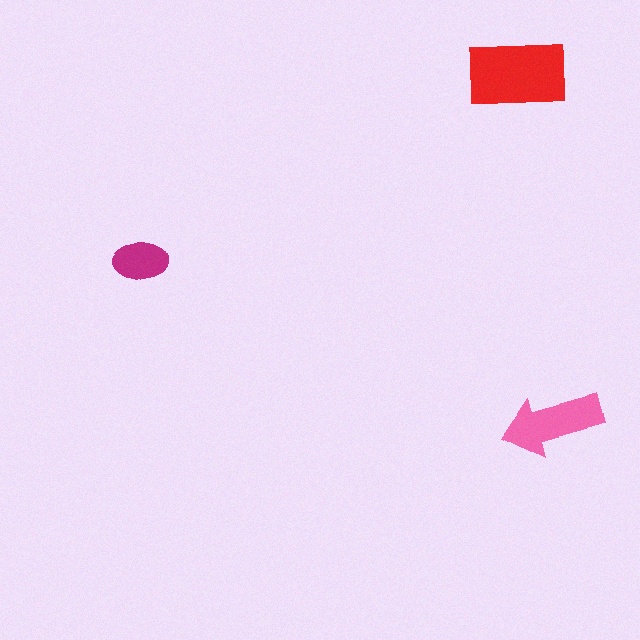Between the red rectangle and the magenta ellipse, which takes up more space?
The red rectangle.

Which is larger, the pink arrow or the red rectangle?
The red rectangle.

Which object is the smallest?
The magenta ellipse.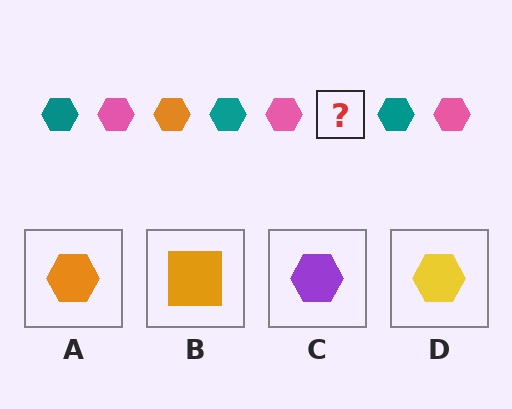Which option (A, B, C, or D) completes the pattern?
A.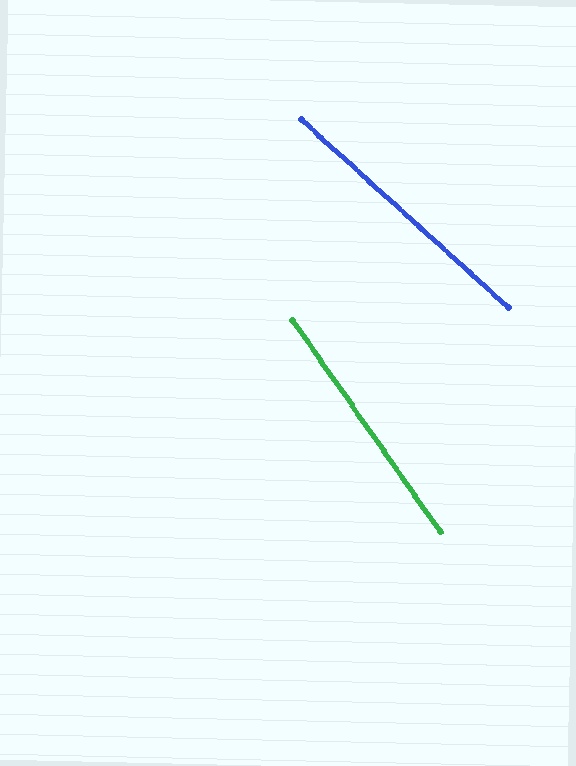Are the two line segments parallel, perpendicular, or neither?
Neither parallel nor perpendicular — they differ by about 13°.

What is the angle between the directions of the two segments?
Approximately 13 degrees.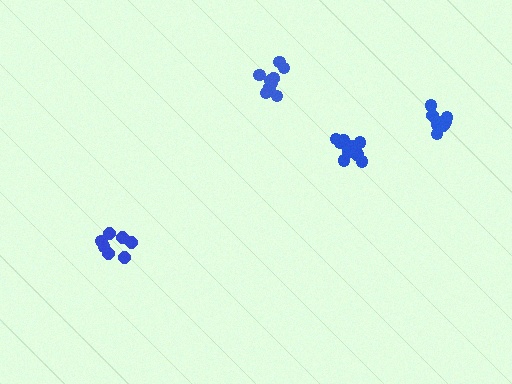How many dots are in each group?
Group 1: 9 dots, Group 2: 7 dots, Group 3: 12 dots, Group 4: 11 dots (39 total).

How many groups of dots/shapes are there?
There are 4 groups.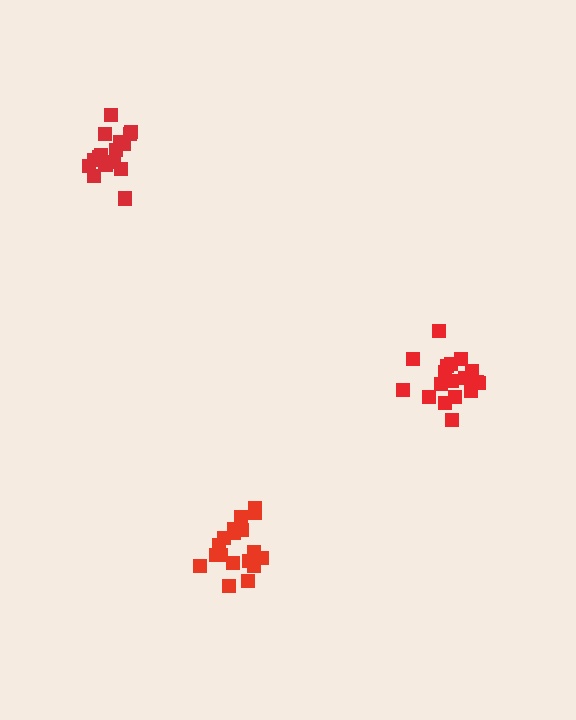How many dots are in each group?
Group 1: 19 dots, Group 2: 19 dots, Group 3: 17 dots (55 total).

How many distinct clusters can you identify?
There are 3 distinct clusters.